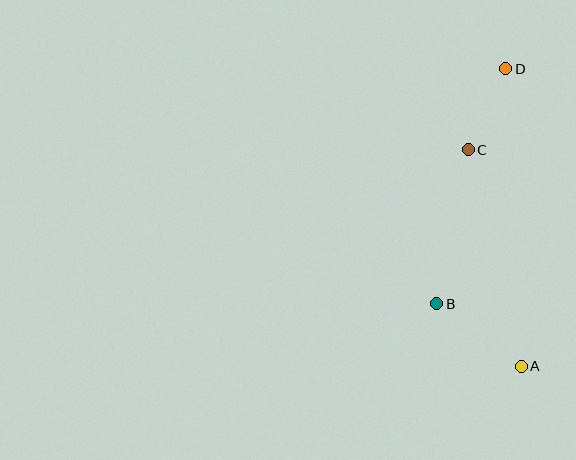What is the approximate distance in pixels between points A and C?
The distance between A and C is approximately 223 pixels.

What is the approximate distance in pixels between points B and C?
The distance between B and C is approximately 157 pixels.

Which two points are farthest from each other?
Points A and D are farthest from each other.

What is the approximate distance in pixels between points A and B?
The distance between A and B is approximately 105 pixels.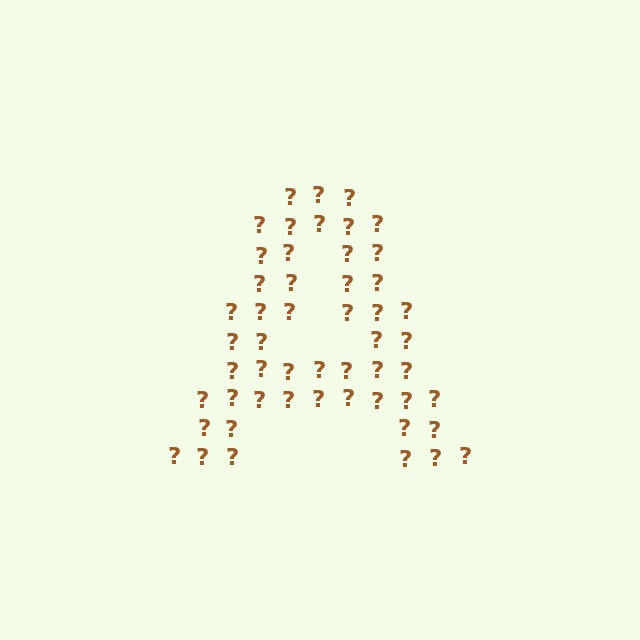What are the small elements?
The small elements are question marks.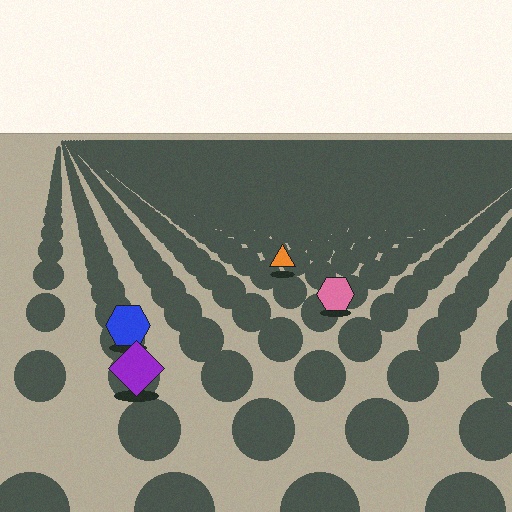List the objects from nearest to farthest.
From nearest to farthest: the purple diamond, the blue hexagon, the pink hexagon, the orange triangle.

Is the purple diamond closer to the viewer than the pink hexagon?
Yes. The purple diamond is closer — you can tell from the texture gradient: the ground texture is coarser near it.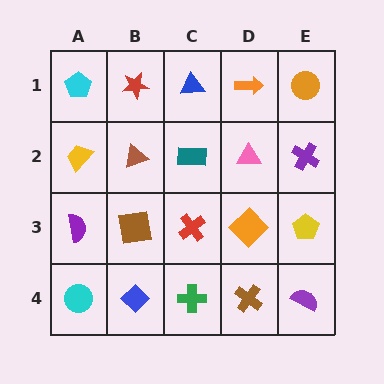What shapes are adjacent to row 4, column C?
A red cross (row 3, column C), a blue diamond (row 4, column B), a brown cross (row 4, column D).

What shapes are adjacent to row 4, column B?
A brown square (row 3, column B), a cyan circle (row 4, column A), a green cross (row 4, column C).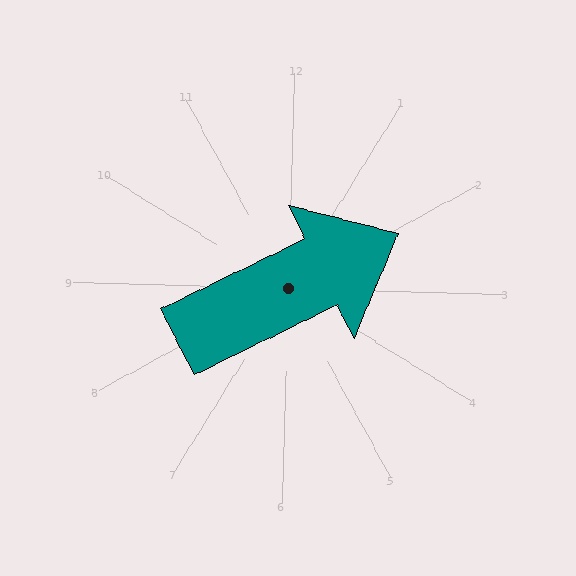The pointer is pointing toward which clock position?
Roughly 2 o'clock.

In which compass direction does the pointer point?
Northeast.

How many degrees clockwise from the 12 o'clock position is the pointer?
Approximately 62 degrees.